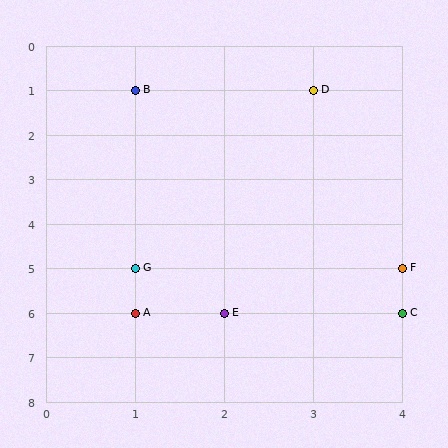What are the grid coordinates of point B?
Point B is at grid coordinates (1, 1).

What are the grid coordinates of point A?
Point A is at grid coordinates (1, 6).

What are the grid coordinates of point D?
Point D is at grid coordinates (3, 1).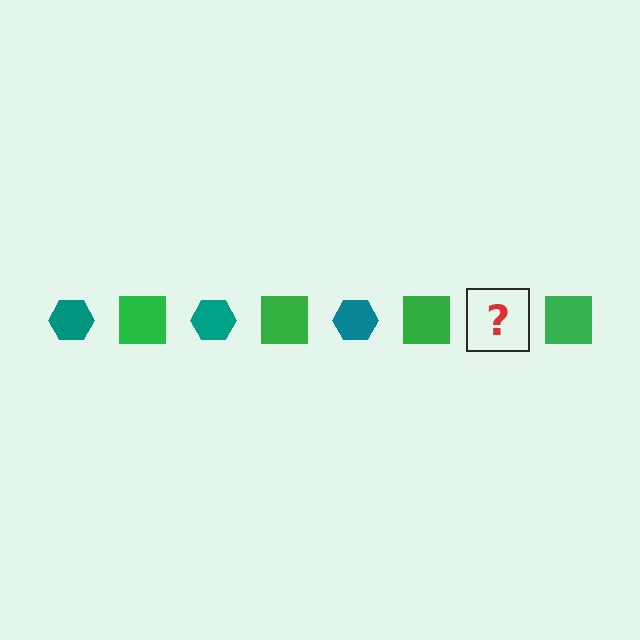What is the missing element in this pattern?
The missing element is a teal hexagon.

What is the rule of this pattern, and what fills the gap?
The rule is that the pattern alternates between teal hexagon and green square. The gap should be filled with a teal hexagon.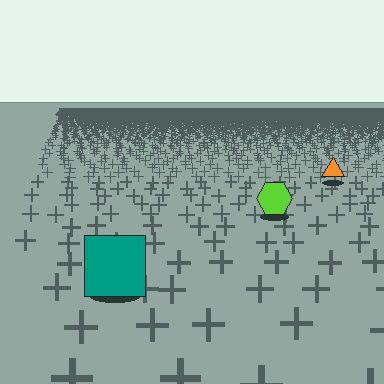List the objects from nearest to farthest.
From nearest to farthest: the teal square, the lime hexagon, the orange triangle.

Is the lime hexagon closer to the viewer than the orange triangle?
Yes. The lime hexagon is closer — you can tell from the texture gradient: the ground texture is coarser near it.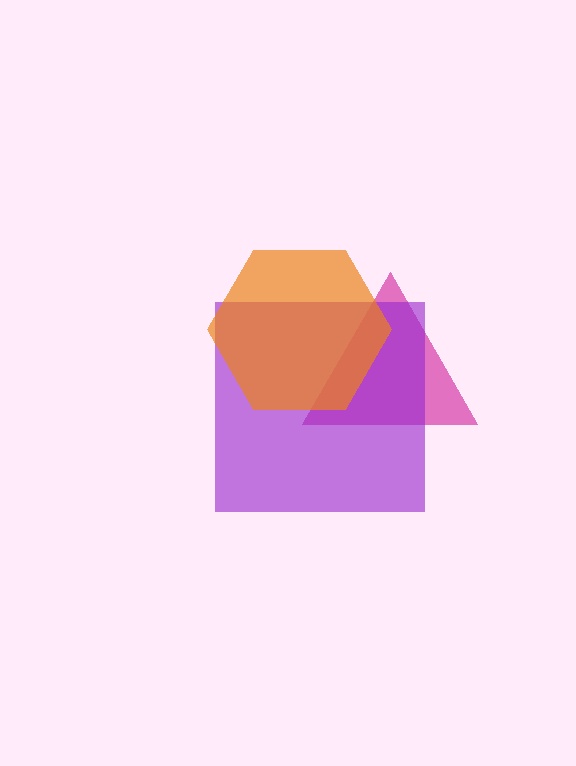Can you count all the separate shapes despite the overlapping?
Yes, there are 3 separate shapes.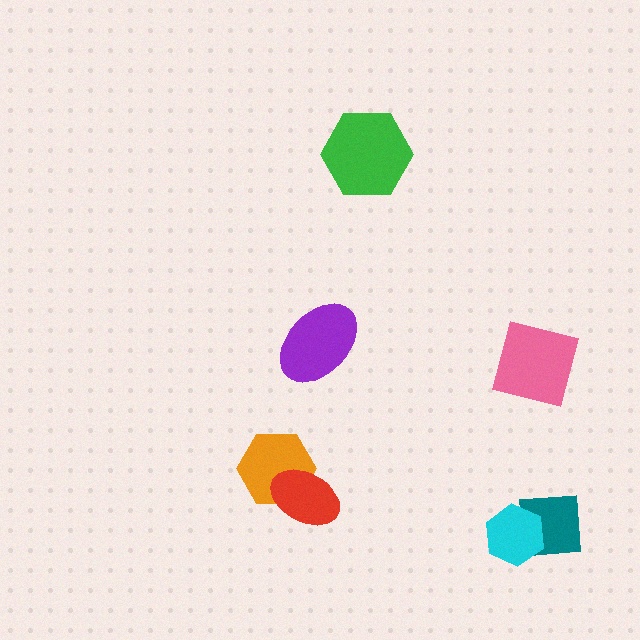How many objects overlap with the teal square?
1 object overlaps with the teal square.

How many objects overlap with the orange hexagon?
1 object overlaps with the orange hexagon.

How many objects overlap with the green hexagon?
0 objects overlap with the green hexagon.